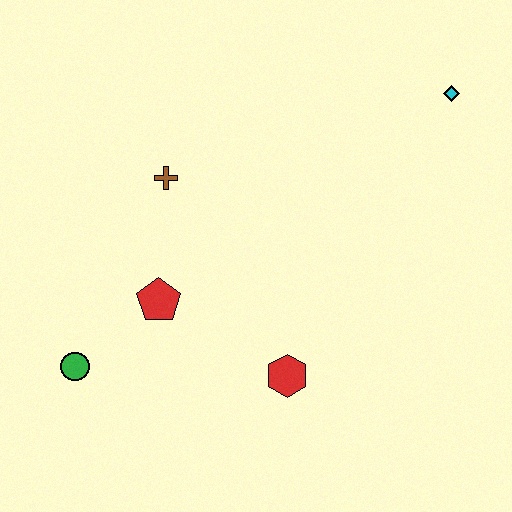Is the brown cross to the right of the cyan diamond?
No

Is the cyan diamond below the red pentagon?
No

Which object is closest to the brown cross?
The red pentagon is closest to the brown cross.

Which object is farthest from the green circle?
The cyan diamond is farthest from the green circle.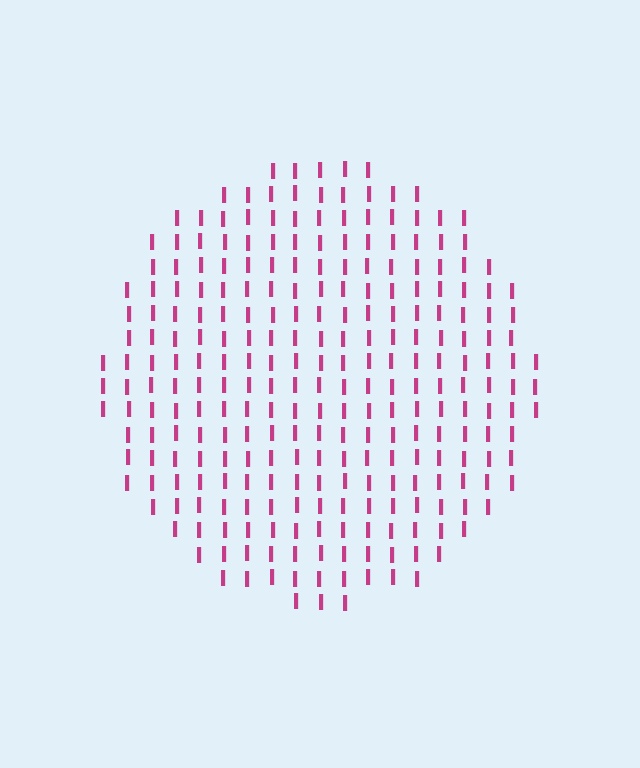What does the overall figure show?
The overall figure shows a circle.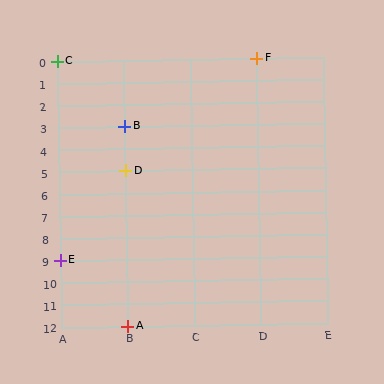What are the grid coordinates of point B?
Point B is at grid coordinates (B, 3).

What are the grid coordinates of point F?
Point F is at grid coordinates (D, 0).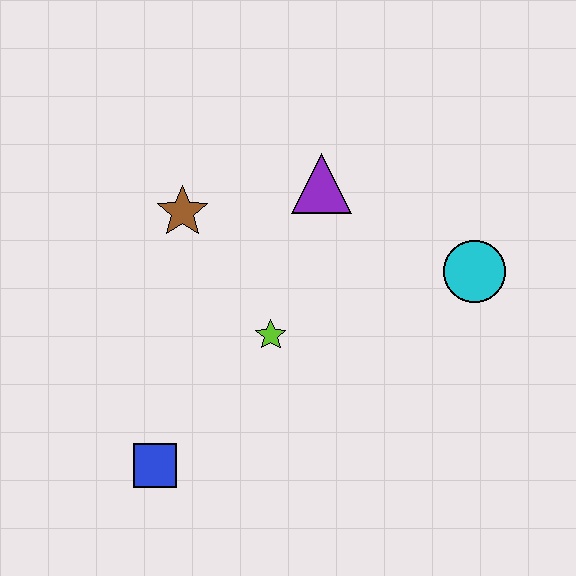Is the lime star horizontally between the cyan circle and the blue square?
Yes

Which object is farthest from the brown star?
The cyan circle is farthest from the brown star.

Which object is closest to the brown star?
The purple triangle is closest to the brown star.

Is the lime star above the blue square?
Yes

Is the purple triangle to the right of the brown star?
Yes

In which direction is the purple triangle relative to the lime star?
The purple triangle is above the lime star.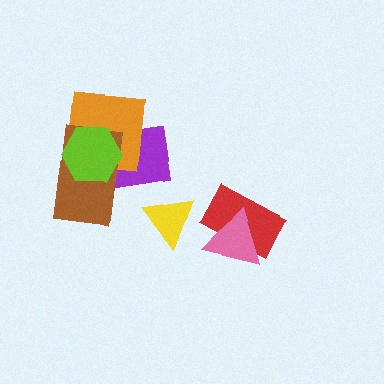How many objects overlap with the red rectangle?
1 object overlaps with the red rectangle.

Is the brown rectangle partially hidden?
Yes, it is partially covered by another shape.